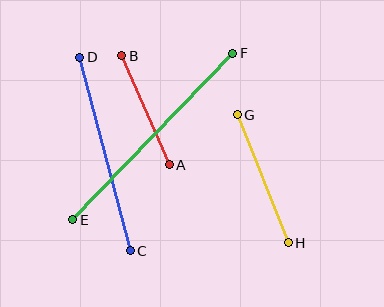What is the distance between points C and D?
The distance is approximately 200 pixels.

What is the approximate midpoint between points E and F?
The midpoint is at approximately (153, 137) pixels.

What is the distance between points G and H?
The distance is approximately 138 pixels.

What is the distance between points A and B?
The distance is approximately 119 pixels.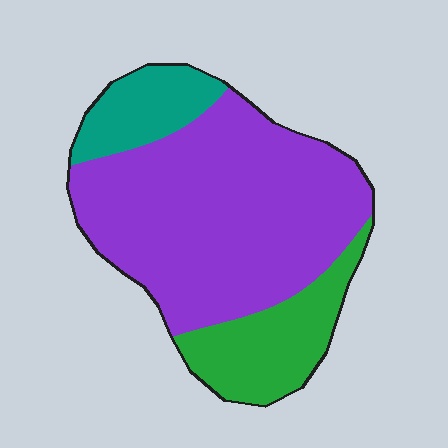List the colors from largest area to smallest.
From largest to smallest: purple, green, teal.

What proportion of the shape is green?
Green covers around 20% of the shape.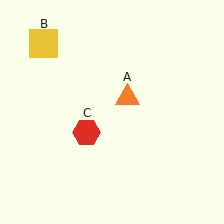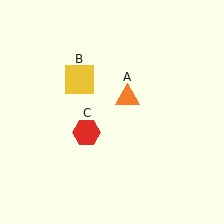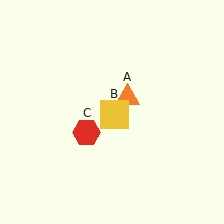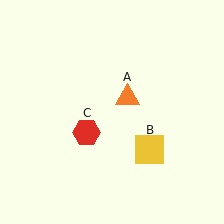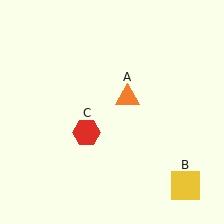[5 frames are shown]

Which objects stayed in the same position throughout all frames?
Orange triangle (object A) and red hexagon (object C) remained stationary.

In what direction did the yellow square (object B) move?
The yellow square (object B) moved down and to the right.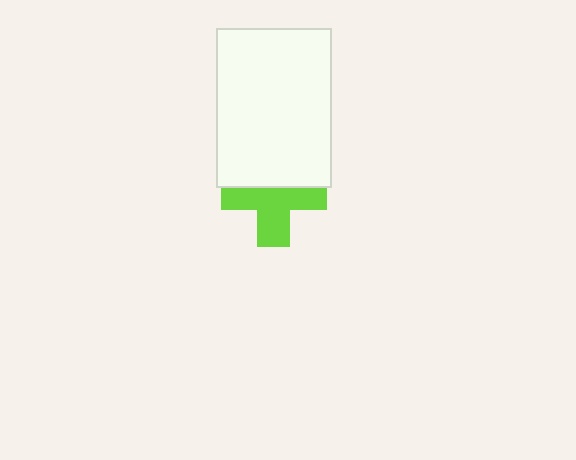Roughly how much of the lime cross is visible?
About half of it is visible (roughly 62%).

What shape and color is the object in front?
The object in front is a white rectangle.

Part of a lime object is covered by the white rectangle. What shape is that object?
It is a cross.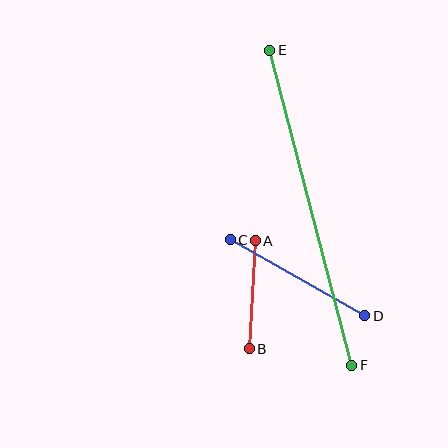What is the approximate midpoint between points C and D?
The midpoint is at approximately (298, 278) pixels.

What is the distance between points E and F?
The distance is approximately 325 pixels.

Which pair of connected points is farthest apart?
Points E and F are farthest apart.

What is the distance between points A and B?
The distance is approximately 108 pixels.